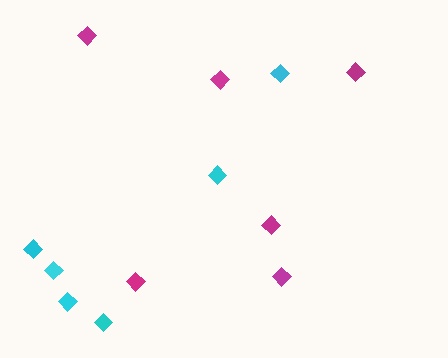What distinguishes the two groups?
There are 2 groups: one group of magenta diamonds (6) and one group of cyan diamonds (6).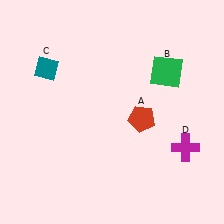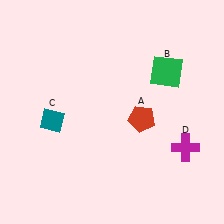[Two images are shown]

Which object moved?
The teal diamond (C) moved down.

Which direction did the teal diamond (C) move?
The teal diamond (C) moved down.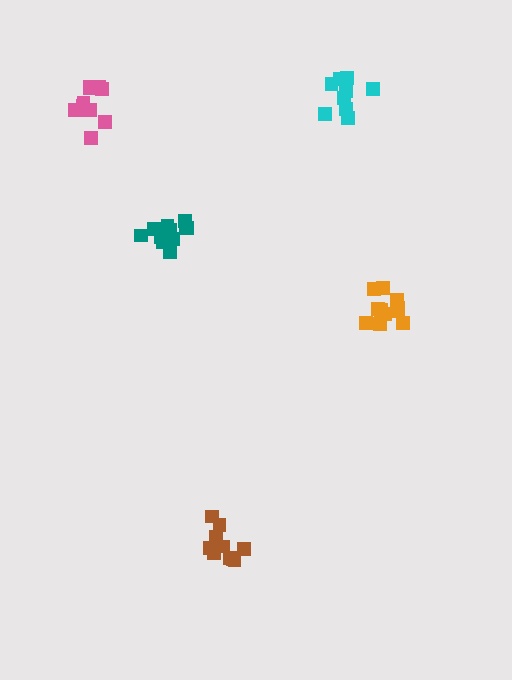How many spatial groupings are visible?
There are 5 spatial groupings.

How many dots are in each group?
Group 1: 11 dots, Group 2: 11 dots, Group 3: 14 dots, Group 4: 12 dots, Group 5: 9 dots (57 total).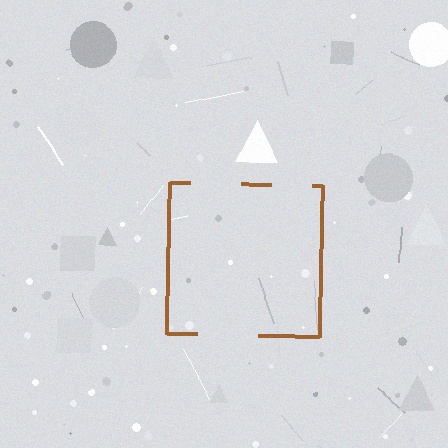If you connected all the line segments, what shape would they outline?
They would outline a square.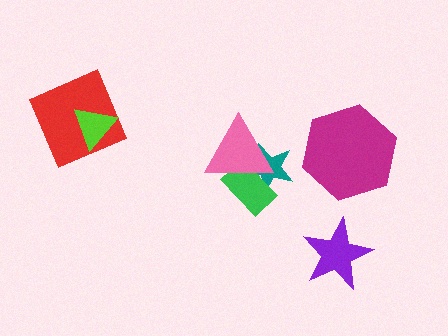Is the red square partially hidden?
Yes, it is partially covered by another shape.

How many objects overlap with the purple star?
0 objects overlap with the purple star.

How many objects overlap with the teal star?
2 objects overlap with the teal star.